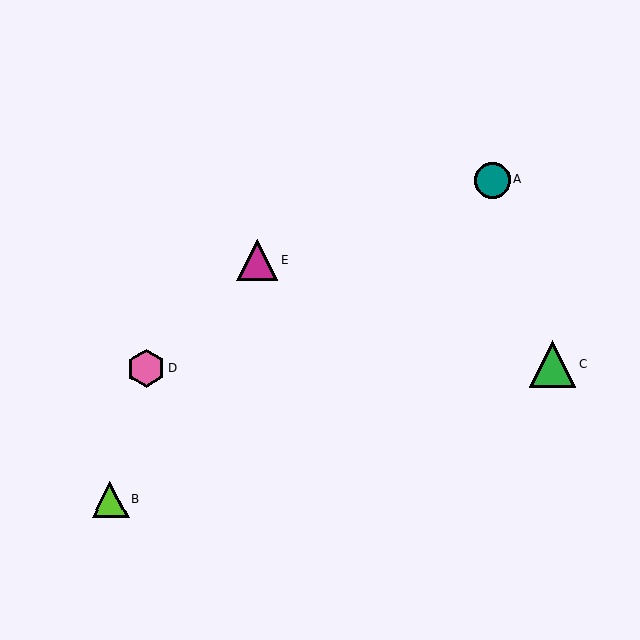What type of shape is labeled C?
Shape C is a green triangle.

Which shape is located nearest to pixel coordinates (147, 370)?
The pink hexagon (labeled D) at (146, 369) is nearest to that location.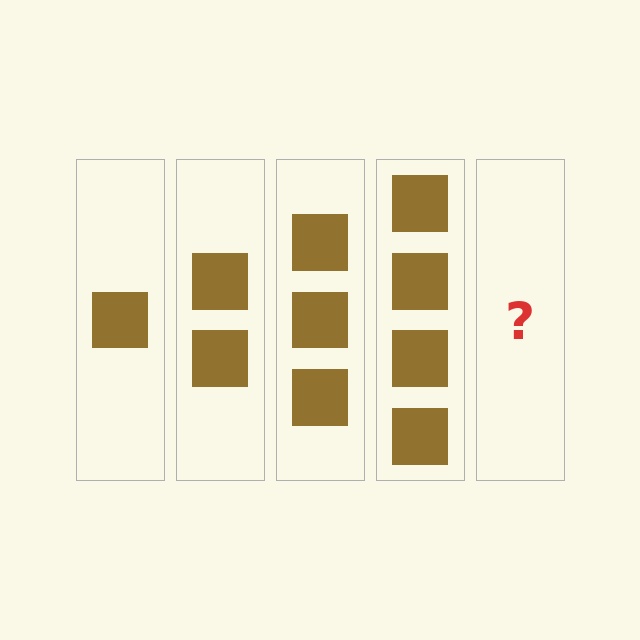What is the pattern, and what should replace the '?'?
The pattern is that each step adds one more square. The '?' should be 5 squares.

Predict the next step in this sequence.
The next step is 5 squares.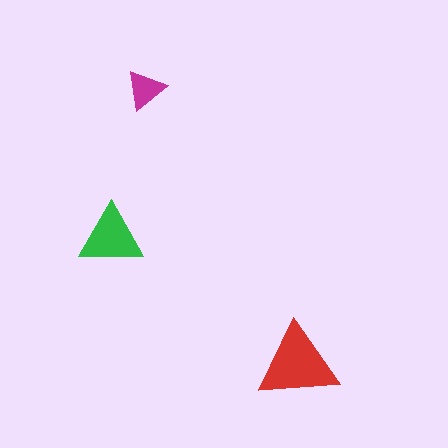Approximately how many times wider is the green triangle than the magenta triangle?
About 1.5 times wider.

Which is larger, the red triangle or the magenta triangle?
The red one.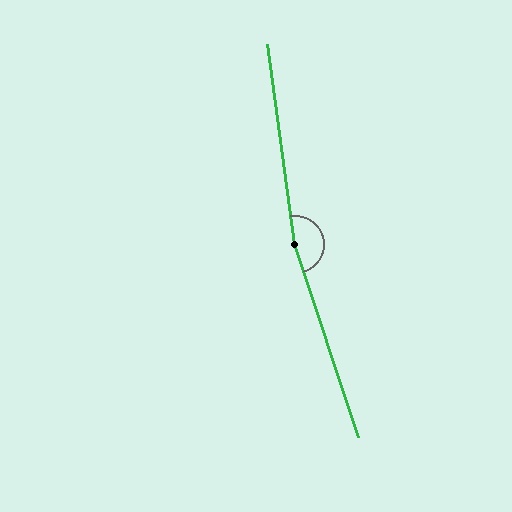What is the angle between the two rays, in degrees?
Approximately 169 degrees.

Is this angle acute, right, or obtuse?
It is obtuse.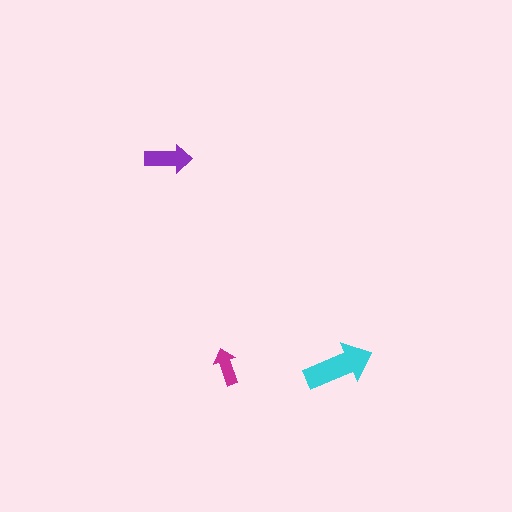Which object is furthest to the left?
The purple arrow is leftmost.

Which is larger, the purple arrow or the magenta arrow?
The purple one.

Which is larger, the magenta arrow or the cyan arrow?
The cyan one.